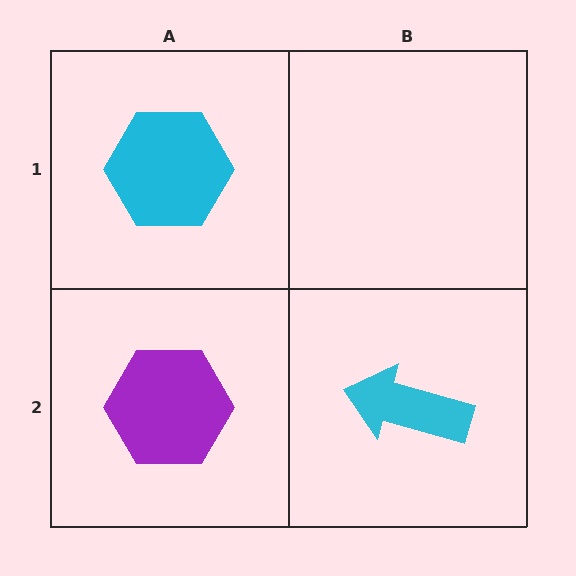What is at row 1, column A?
A cyan hexagon.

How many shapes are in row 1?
1 shape.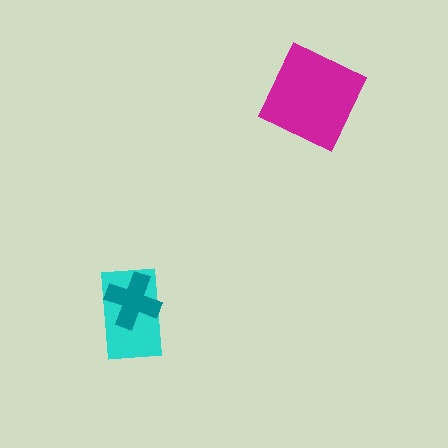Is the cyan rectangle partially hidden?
Yes, it is partially covered by another shape.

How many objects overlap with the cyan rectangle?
1 object overlaps with the cyan rectangle.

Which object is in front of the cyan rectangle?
The teal cross is in front of the cyan rectangle.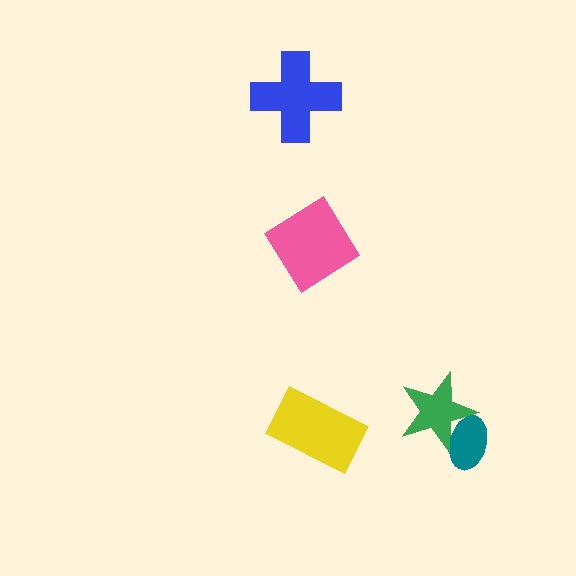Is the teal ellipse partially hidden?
Yes, it is partially covered by another shape.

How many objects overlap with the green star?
1 object overlaps with the green star.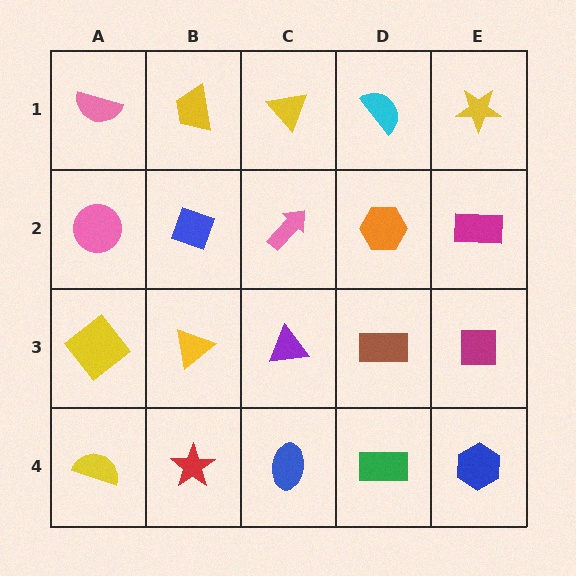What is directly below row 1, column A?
A pink circle.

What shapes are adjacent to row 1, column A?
A pink circle (row 2, column A), a yellow trapezoid (row 1, column B).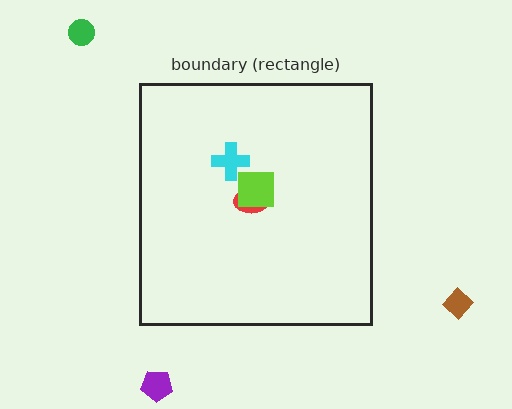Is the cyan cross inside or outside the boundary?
Inside.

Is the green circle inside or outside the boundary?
Outside.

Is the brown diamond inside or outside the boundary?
Outside.